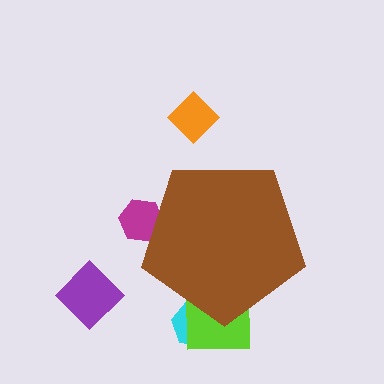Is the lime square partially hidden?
Yes, the lime square is partially hidden behind the brown pentagon.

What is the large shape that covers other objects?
A brown pentagon.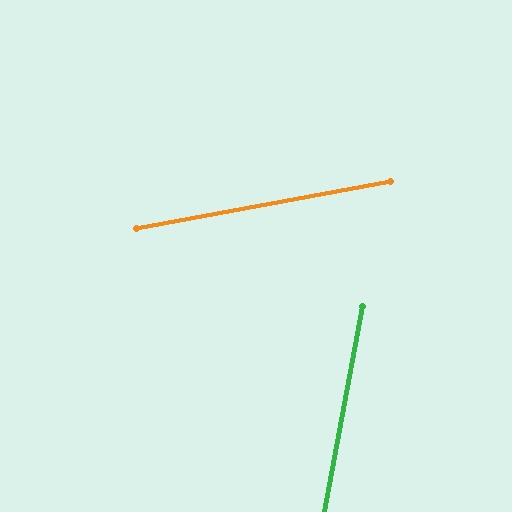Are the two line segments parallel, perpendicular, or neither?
Neither parallel nor perpendicular — they differ by about 69°.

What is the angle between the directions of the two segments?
Approximately 69 degrees.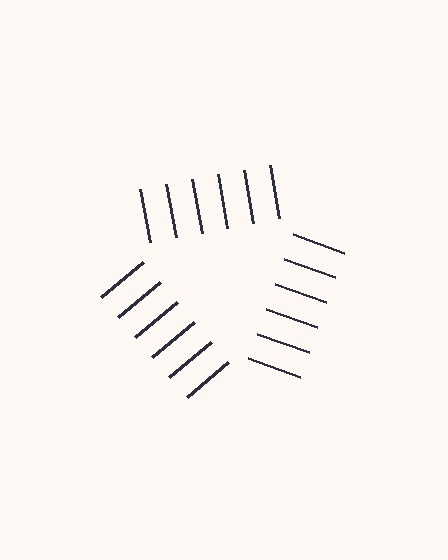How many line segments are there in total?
18 — 6 along each of the 3 edges.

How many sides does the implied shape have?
3 sides — the line-ends trace a triangle.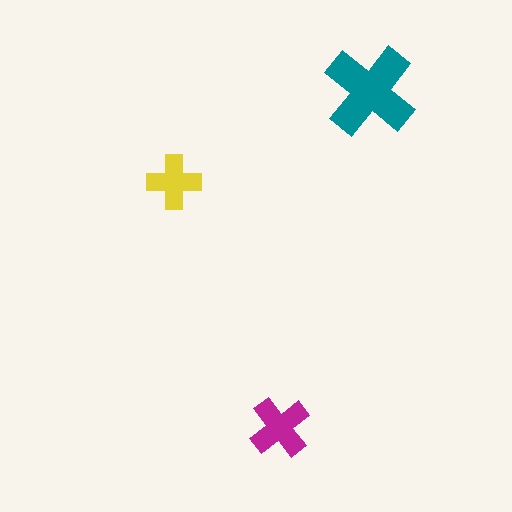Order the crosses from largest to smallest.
the teal one, the magenta one, the yellow one.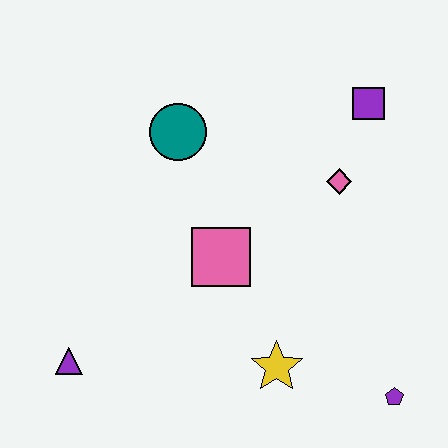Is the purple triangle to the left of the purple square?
Yes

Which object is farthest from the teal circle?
The purple pentagon is farthest from the teal circle.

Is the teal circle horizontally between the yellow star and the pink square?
No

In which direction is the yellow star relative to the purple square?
The yellow star is below the purple square.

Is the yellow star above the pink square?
No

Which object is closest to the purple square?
The pink diamond is closest to the purple square.